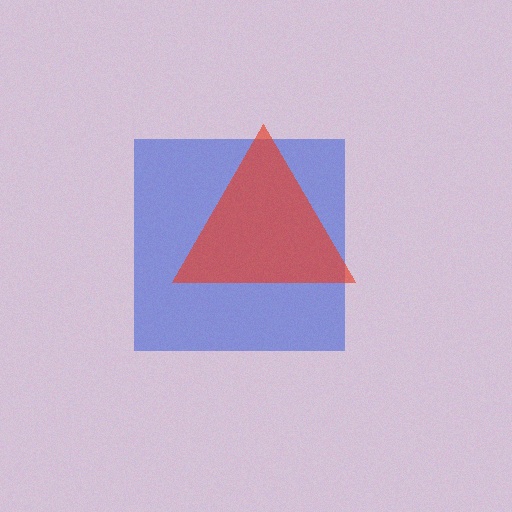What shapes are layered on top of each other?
The layered shapes are: a blue square, a red triangle.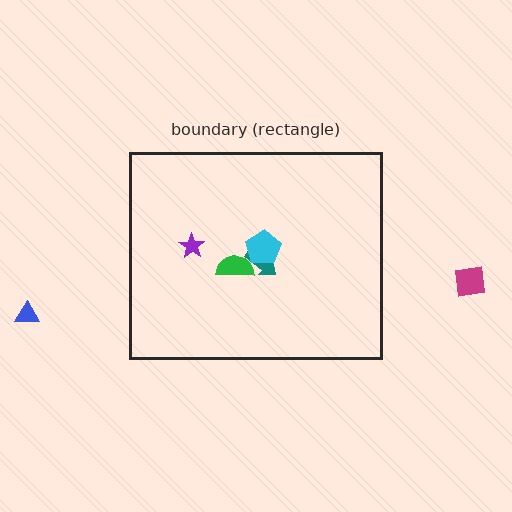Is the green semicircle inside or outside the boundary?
Inside.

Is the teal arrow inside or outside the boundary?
Inside.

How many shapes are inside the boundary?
4 inside, 2 outside.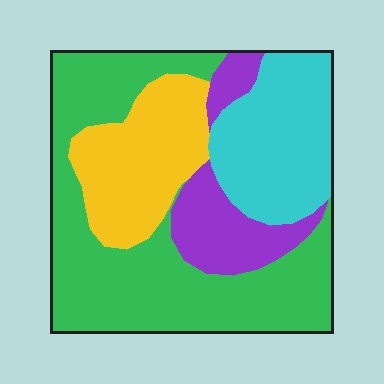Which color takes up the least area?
Purple, at roughly 15%.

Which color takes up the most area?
Green, at roughly 45%.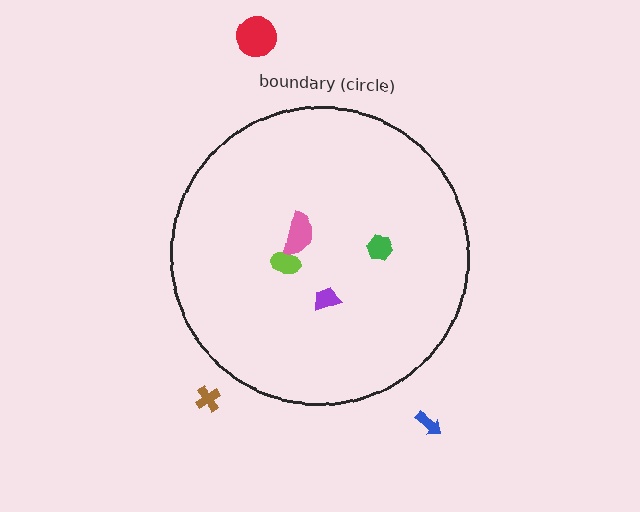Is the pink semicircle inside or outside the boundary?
Inside.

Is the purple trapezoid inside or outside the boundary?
Inside.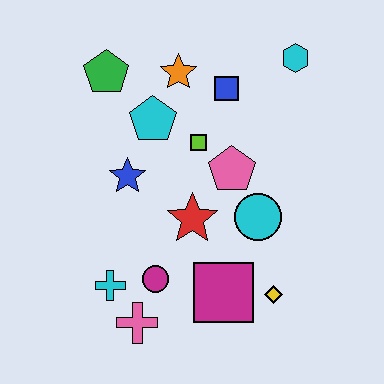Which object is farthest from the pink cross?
The cyan hexagon is farthest from the pink cross.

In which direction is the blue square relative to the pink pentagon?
The blue square is above the pink pentagon.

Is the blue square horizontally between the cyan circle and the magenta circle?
Yes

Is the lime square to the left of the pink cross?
No